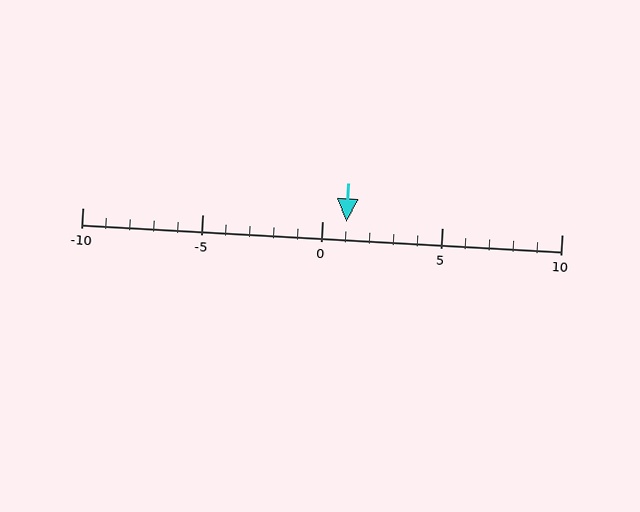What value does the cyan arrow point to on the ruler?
The cyan arrow points to approximately 1.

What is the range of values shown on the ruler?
The ruler shows values from -10 to 10.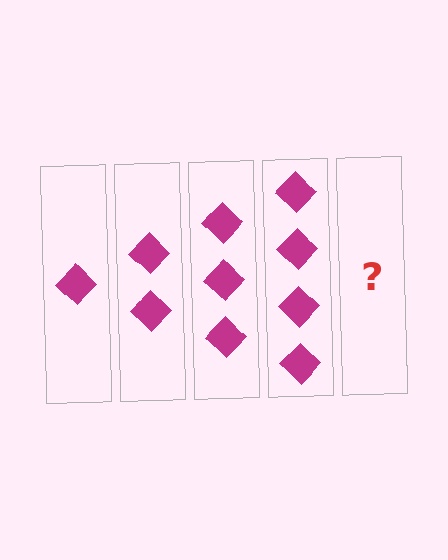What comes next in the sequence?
The next element should be 5 diamonds.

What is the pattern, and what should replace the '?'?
The pattern is that each step adds one more diamond. The '?' should be 5 diamonds.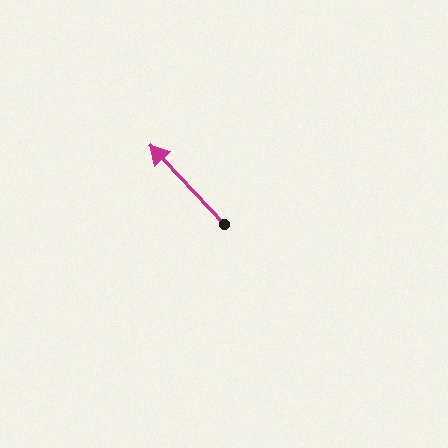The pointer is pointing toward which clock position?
Roughly 11 o'clock.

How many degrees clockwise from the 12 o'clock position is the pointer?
Approximately 317 degrees.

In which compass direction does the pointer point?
Northwest.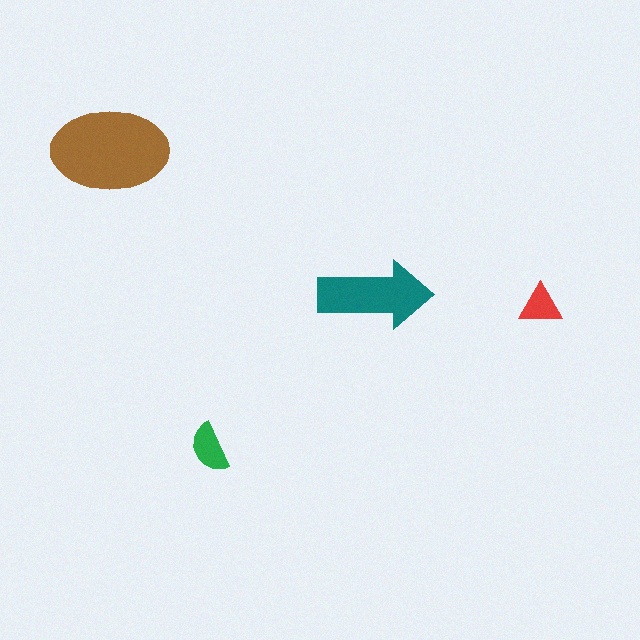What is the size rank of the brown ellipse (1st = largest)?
1st.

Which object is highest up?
The brown ellipse is topmost.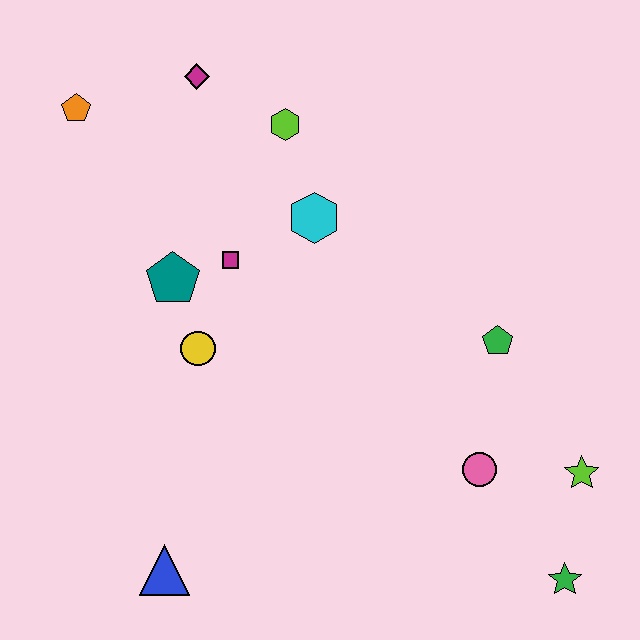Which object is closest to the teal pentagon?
The magenta square is closest to the teal pentagon.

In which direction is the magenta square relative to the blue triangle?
The magenta square is above the blue triangle.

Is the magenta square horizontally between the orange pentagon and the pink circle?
Yes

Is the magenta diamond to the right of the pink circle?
No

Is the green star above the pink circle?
No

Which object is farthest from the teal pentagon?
The green star is farthest from the teal pentagon.